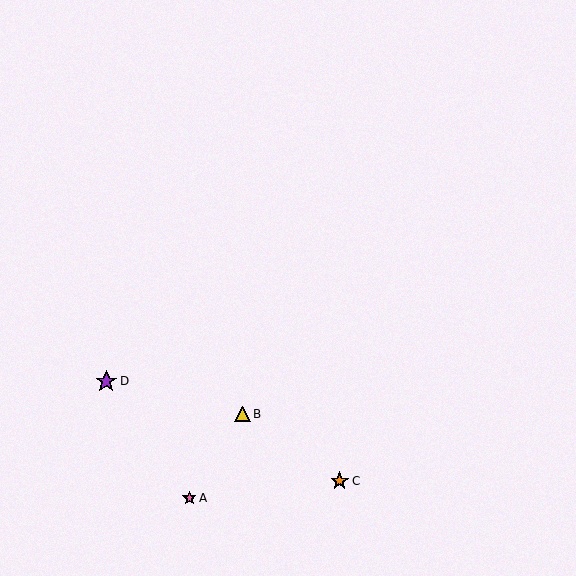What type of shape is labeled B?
Shape B is a yellow triangle.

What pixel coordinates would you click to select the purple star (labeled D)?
Click at (106, 381) to select the purple star D.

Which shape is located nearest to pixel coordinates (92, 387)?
The purple star (labeled D) at (106, 381) is nearest to that location.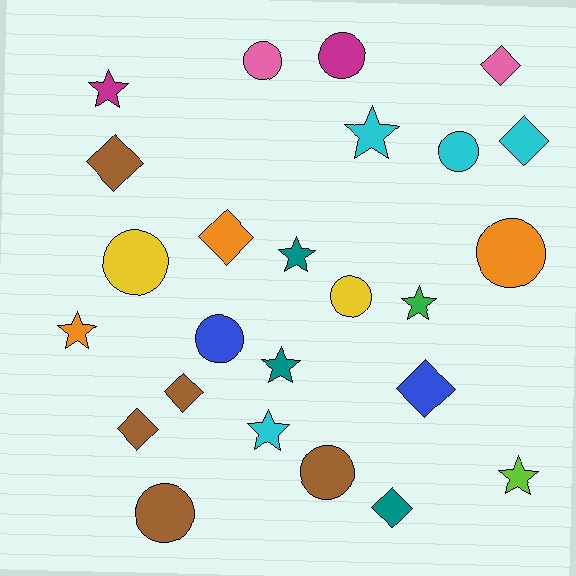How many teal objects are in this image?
There are 3 teal objects.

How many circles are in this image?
There are 9 circles.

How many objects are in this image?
There are 25 objects.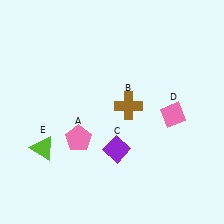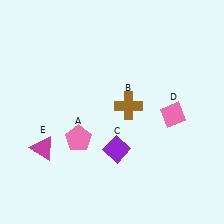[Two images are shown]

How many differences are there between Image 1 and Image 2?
There is 1 difference between the two images.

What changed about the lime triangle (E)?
In Image 1, E is lime. In Image 2, it changed to magenta.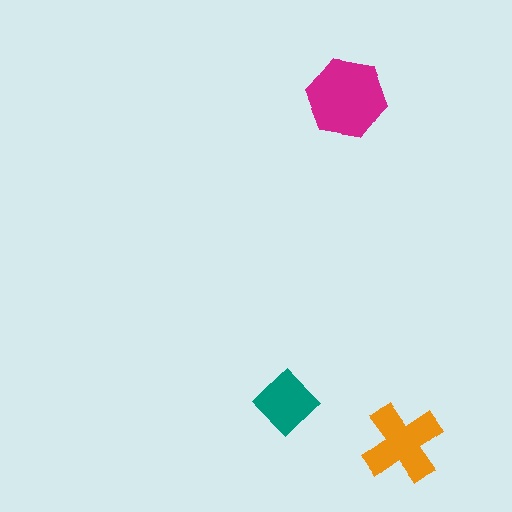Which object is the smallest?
The teal diamond.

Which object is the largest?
The magenta hexagon.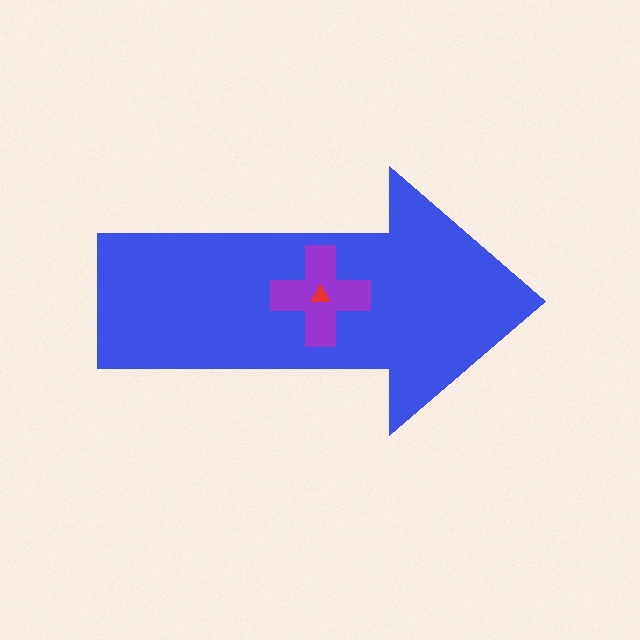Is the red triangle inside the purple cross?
Yes.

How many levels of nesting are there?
3.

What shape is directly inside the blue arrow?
The purple cross.